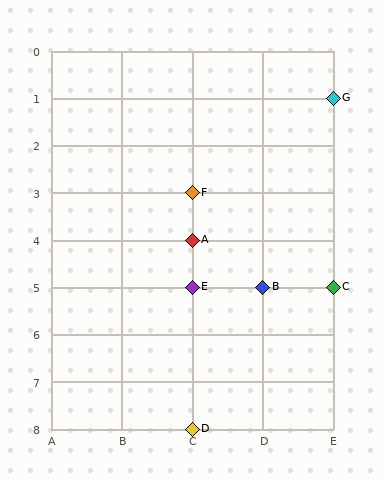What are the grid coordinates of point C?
Point C is at grid coordinates (E, 5).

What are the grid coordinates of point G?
Point G is at grid coordinates (E, 1).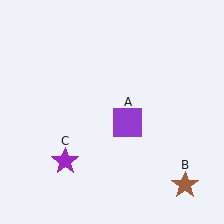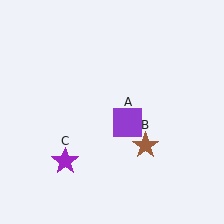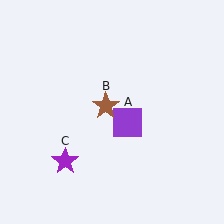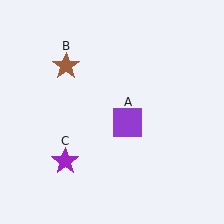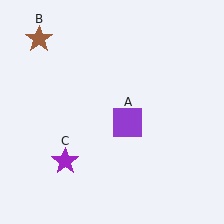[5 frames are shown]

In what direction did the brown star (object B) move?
The brown star (object B) moved up and to the left.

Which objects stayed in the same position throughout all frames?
Purple square (object A) and purple star (object C) remained stationary.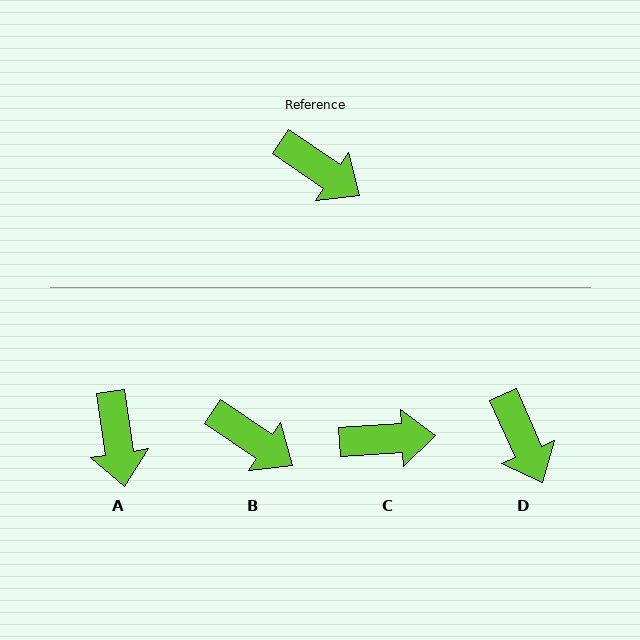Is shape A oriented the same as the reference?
No, it is off by about 48 degrees.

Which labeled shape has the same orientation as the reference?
B.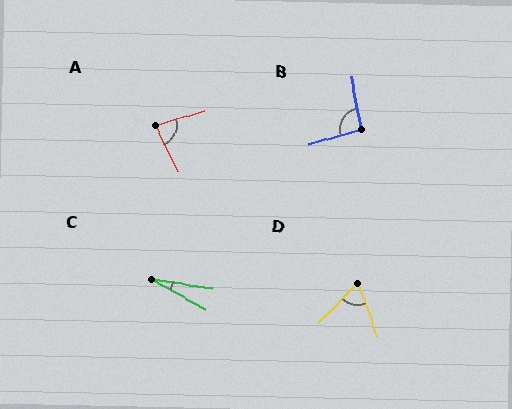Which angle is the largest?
B, at approximately 96 degrees.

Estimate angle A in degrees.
Approximately 81 degrees.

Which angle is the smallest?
C, at approximately 20 degrees.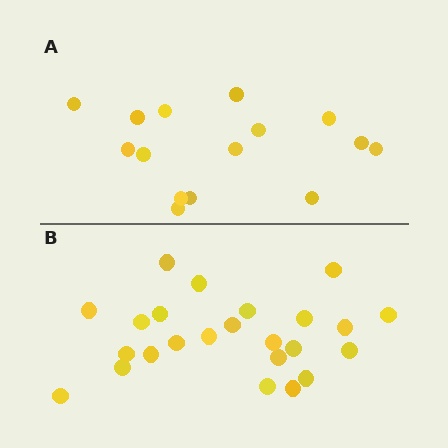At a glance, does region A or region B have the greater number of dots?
Region B (the bottom region) has more dots.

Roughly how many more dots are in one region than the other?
Region B has roughly 8 or so more dots than region A.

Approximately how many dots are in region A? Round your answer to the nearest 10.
About 20 dots. (The exact count is 15, which rounds to 20.)